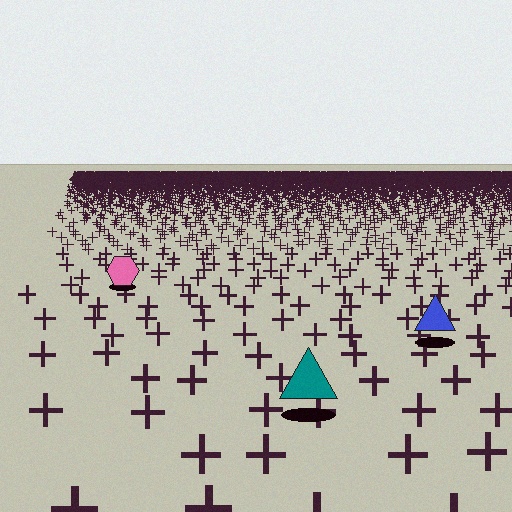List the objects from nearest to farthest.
From nearest to farthest: the teal triangle, the blue triangle, the pink hexagon.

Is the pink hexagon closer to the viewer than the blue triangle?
No. The blue triangle is closer — you can tell from the texture gradient: the ground texture is coarser near it.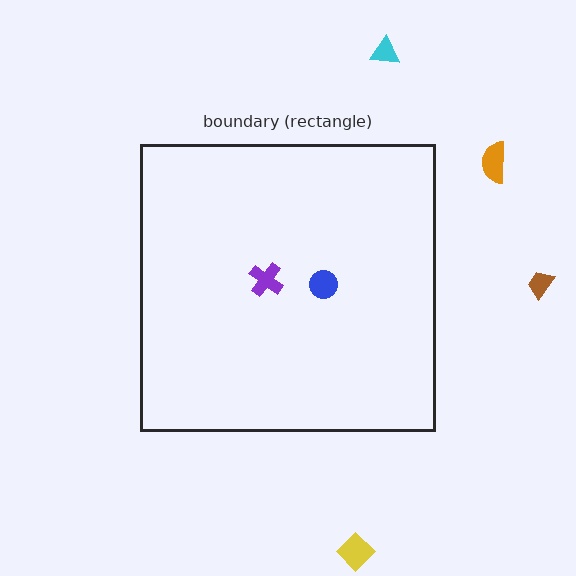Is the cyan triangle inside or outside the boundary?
Outside.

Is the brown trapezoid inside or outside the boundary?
Outside.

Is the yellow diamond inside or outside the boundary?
Outside.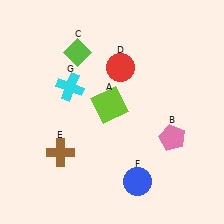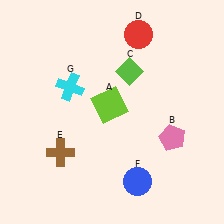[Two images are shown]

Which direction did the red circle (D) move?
The red circle (D) moved up.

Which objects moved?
The objects that moved are: the lime diamond (C), the red circle (D).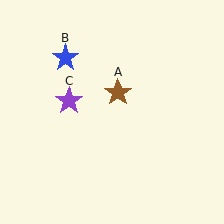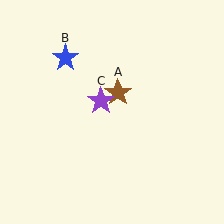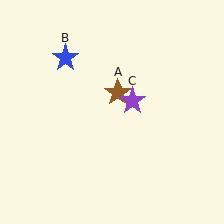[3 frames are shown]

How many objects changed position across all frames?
1 object changed position: purple star (object C).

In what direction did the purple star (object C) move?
The purple star (object C) moved right.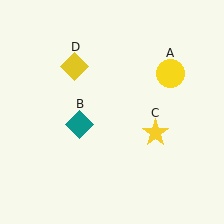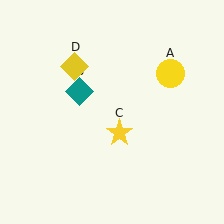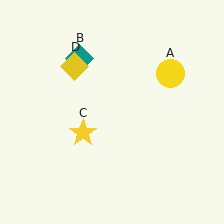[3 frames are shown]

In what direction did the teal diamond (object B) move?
The teal diamond (object B) moved up.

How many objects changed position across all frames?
2 objects changed position: teal diamond (object B), yellow star (object C).